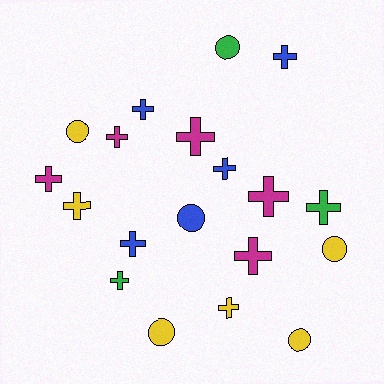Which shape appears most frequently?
Cross, with 13 objects.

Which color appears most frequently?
Yellow, with 6 objects.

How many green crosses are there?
There are 2 green crosses.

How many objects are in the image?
There are 19 objects.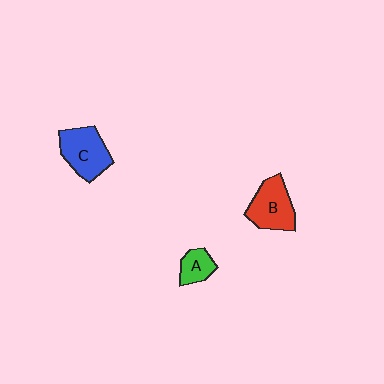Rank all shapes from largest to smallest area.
From largest to smallest: C (blue), B (red), A (green).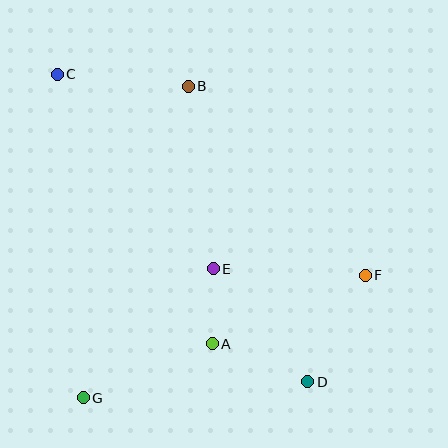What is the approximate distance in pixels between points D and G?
The distance between D and G is approximately 225 pixels.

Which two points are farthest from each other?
Points C and D are farthest from each other.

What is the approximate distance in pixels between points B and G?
The distance between B and G is approximately 329 pixels.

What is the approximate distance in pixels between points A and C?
The distance between A and C is approximately 311 pixels.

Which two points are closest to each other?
Points A and E are closest to each other.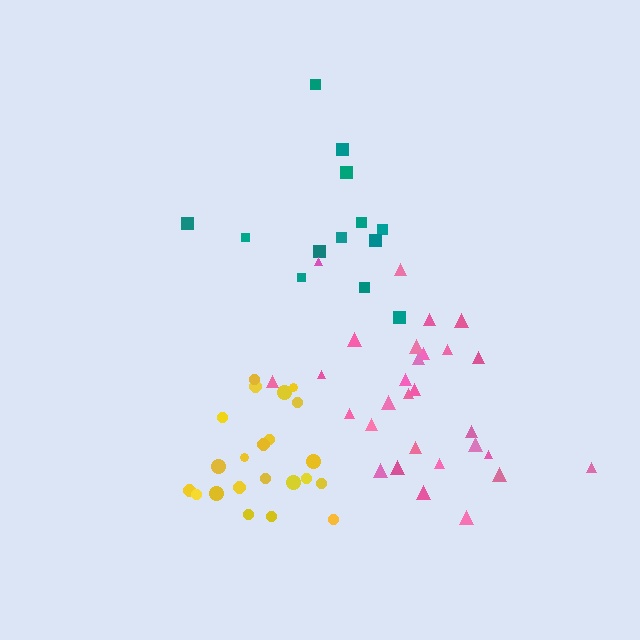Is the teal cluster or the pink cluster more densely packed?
Pink.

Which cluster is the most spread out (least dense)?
Teal.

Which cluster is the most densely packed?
Yellow.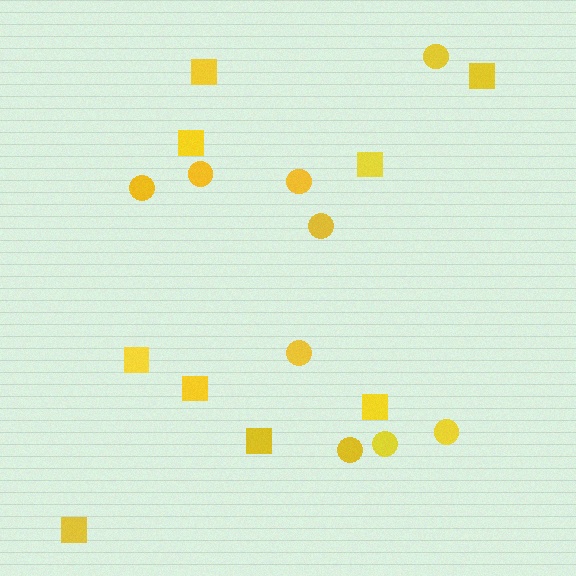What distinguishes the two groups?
There are 2 groups: one group of circles (9) and one group of squares (9).